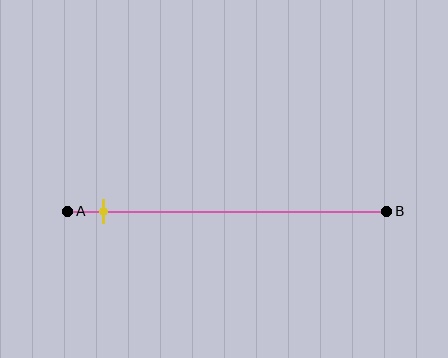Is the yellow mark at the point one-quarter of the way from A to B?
No, the mark is at about 10% from A, not at the 25% one-quarter point.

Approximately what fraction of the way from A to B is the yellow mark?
The yellow mark is approximately 10% of the way from A to B.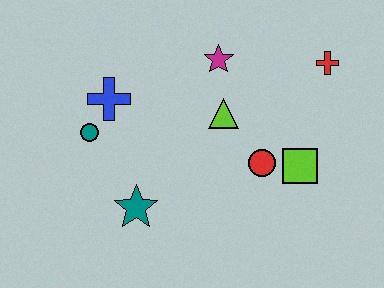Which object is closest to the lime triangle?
The magenta star is closest to the lime triangle.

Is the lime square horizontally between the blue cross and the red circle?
No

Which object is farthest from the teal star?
The red cross is farthest from the teal star.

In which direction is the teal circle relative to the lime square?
The teal circle is to the left of the lime square.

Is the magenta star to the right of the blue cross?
Yes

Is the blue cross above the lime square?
Yes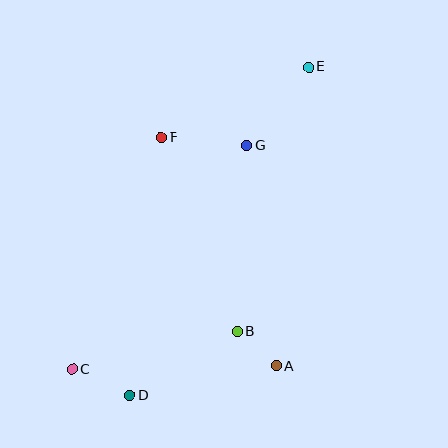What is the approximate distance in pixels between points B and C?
The distance between B and C is approximately 169 pixels.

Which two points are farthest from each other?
Points C and E are farthest from each other.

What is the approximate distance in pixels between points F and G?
The distance between F and G is approximately 86 pixels.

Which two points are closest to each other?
Points A and B are closest to each other.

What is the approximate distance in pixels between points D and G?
The distance between D and G is approximately 276 pixels.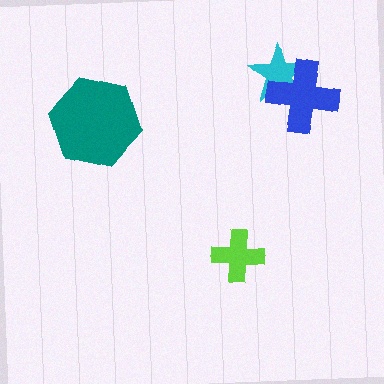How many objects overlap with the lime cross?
0 objects overlap with the lime cross.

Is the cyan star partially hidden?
Yes, it is partially covered by another shape.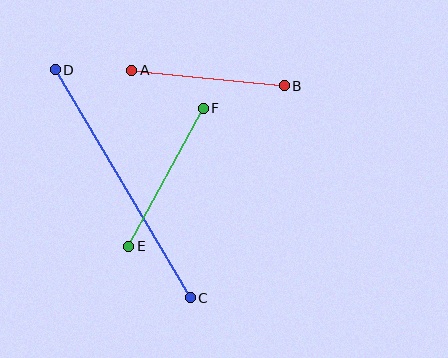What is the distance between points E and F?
The distance is approximately 157 pixels.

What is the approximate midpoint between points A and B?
The midpoint is at approximately (208, 78) pixels.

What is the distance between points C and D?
The distance is approximately 265 pixels.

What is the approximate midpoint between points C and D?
The midpoint is at approximately (123, 184) pixels.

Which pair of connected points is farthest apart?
Points C and D are farthest apart.